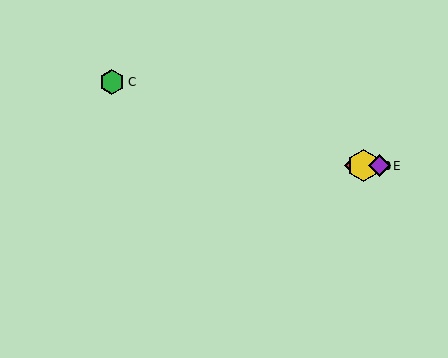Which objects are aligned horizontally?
Objects A, B, D, E are aligned horizontally.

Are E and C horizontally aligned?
No, E is at y≈166 and C is at y≈82.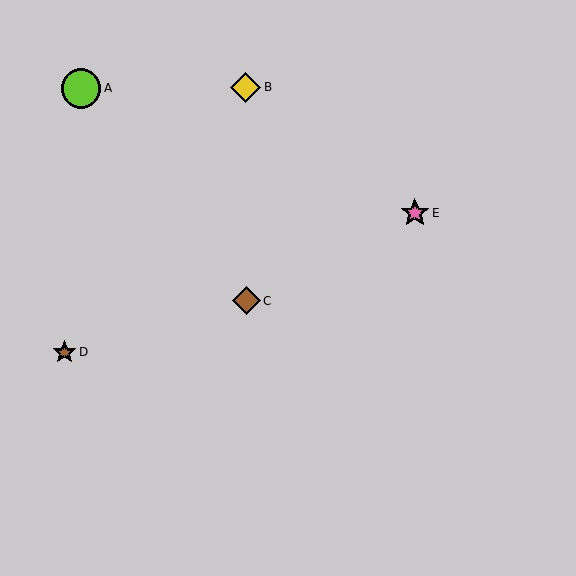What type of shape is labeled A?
Shape A is a lime circle.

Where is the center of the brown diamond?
The center of the brown diamond is at (246, 301).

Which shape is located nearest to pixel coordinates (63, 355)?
The brown star (labeled D) at (64, 352) is nearest to that location.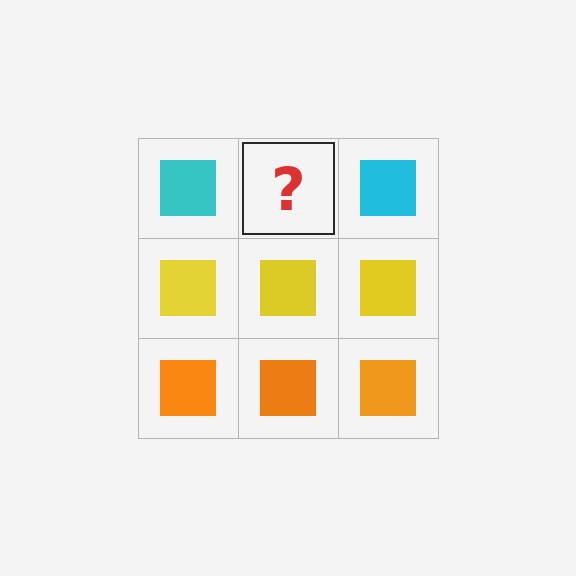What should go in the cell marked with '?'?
The missing cell should contain a cyan square.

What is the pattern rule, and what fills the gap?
The rule is that each row has a consistent color. The gap should be filled with a cyan square.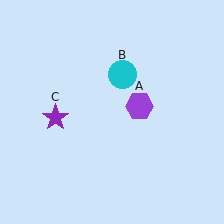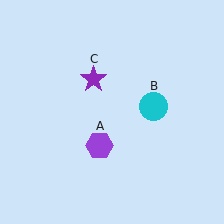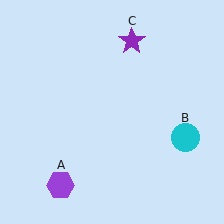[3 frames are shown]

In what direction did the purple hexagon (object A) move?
The purple hexagon (object A) moved down and to the left.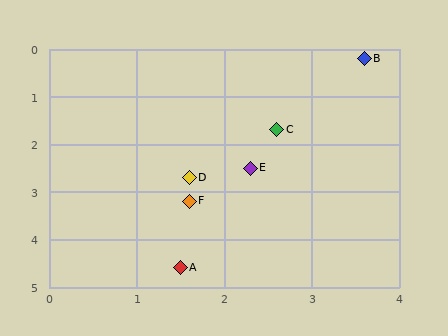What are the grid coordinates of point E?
Point E is at approximately (2.3, 2.5).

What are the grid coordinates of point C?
Point C is at approximately (2.6, 1.7).